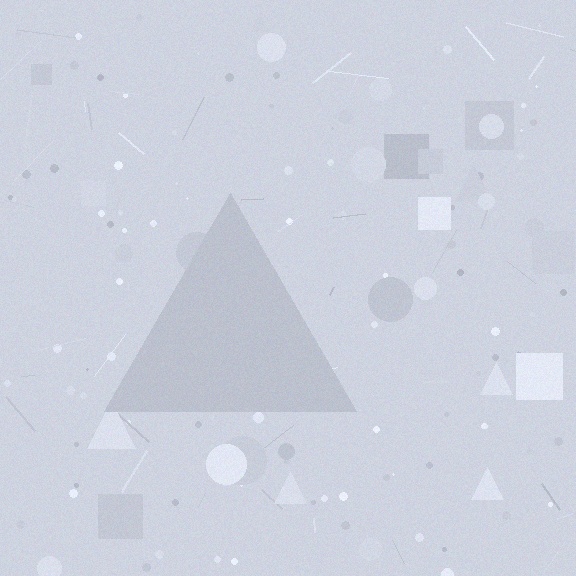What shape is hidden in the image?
A triangle is hidden in the image.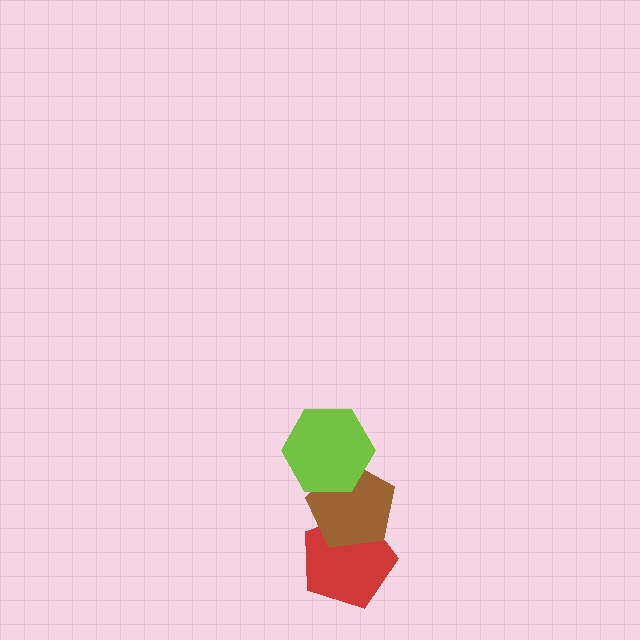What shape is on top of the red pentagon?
The brown pentagon is on top of the red pentagon.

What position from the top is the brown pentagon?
The brown pentagon is 2nd from the top.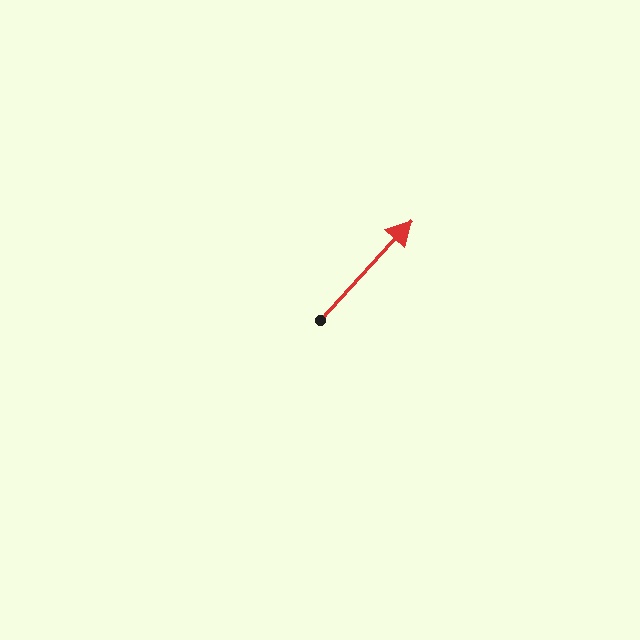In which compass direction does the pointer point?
Northeast.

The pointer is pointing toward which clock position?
Roughly 1 o'clock.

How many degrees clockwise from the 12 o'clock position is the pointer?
Approximately 42 degrees.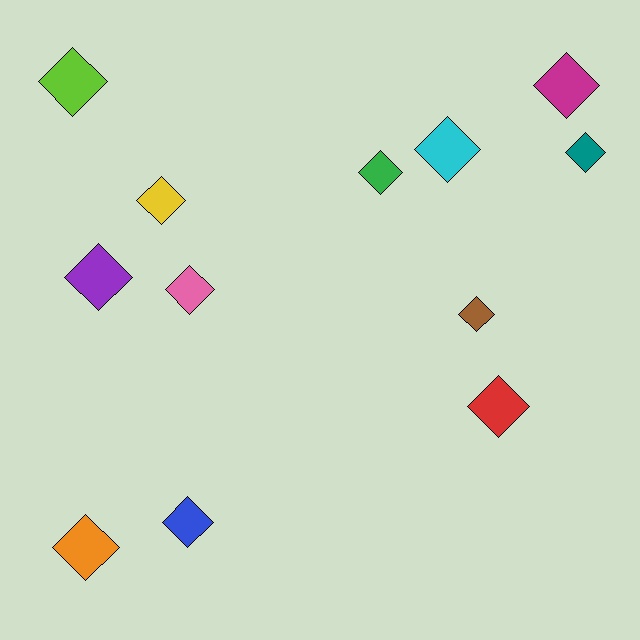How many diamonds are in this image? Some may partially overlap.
There are 12 diamonds.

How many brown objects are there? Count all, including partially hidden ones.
There is 1 brown object.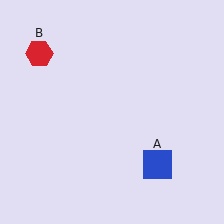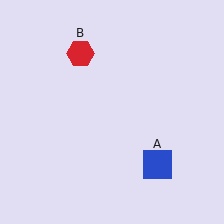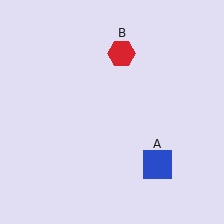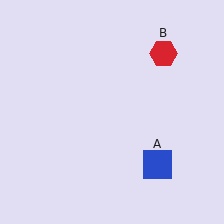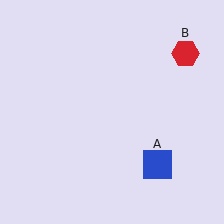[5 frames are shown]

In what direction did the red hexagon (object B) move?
The red hexagon (object B) moved right.